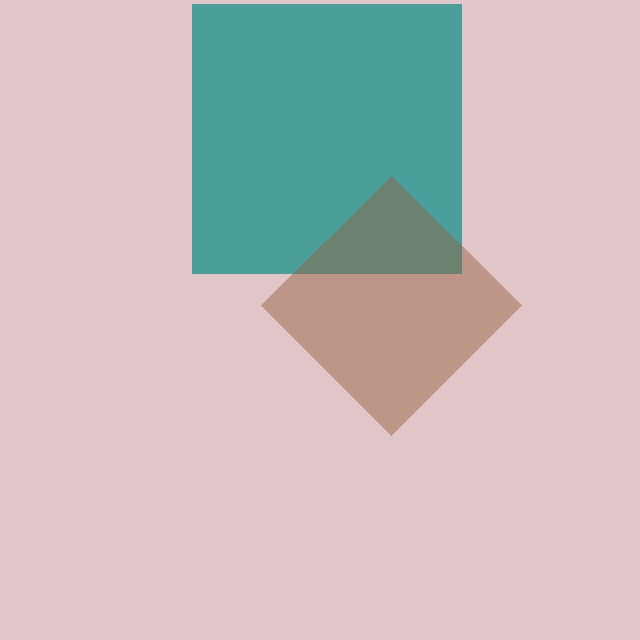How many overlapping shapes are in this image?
There are 2 overlapping shapes in the image.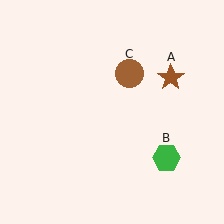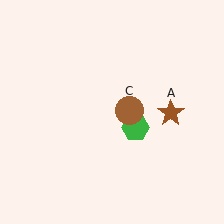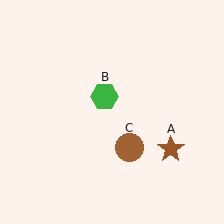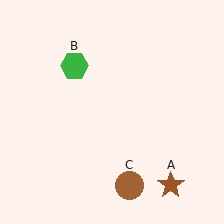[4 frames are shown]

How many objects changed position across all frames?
3 objects changed position: brown star (object A), green hexagon (object B), brown circle (object C).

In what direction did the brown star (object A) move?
The brown star (object A) moved down.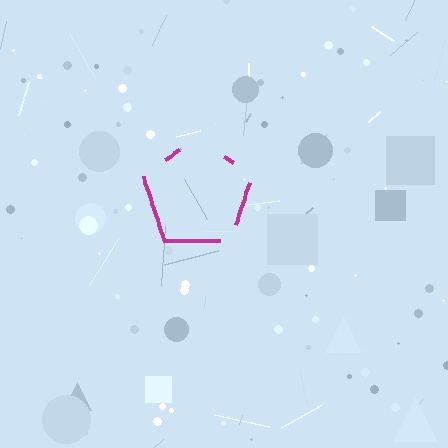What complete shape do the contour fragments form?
The contour fragments form a pentagon.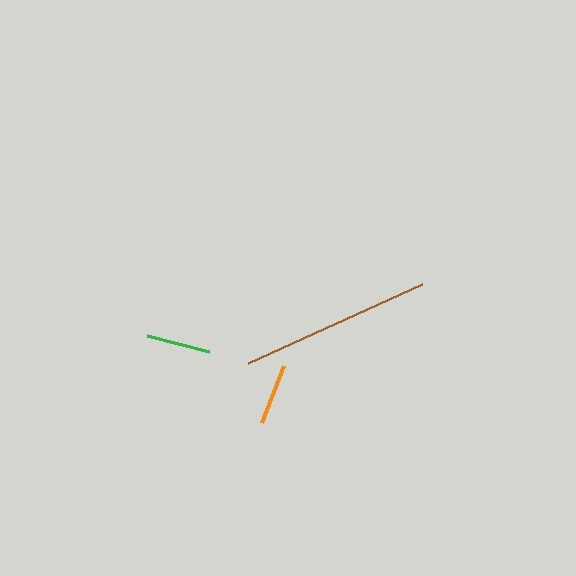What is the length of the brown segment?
The brown segment is approximately 191 pixels long.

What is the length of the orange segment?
The orange segment is approximately 61 pixels long.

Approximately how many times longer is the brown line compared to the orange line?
The brown line is approximately 3.1 times the length of the orange line.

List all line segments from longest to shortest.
From longest to shortest: brown, green, orange.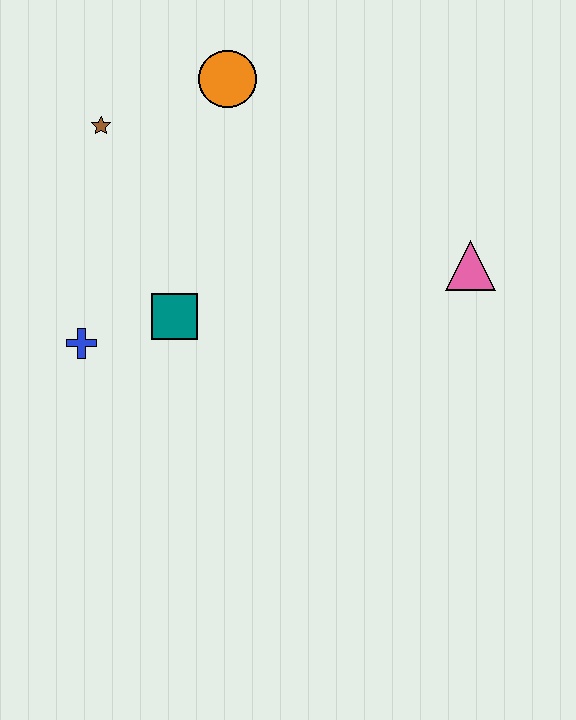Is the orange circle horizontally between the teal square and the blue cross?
No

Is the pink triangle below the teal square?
No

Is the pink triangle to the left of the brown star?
No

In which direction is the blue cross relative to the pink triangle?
The blue cross is to the left of the pink triangle.